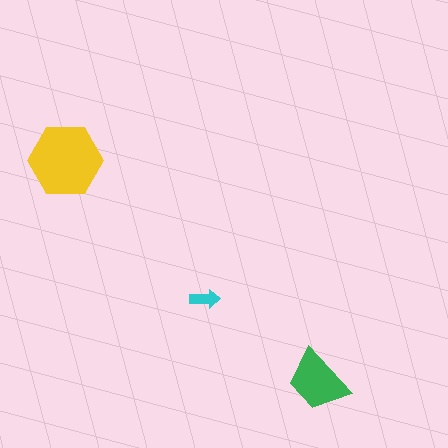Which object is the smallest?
The cyan arrow.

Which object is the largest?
The yellow hexagon.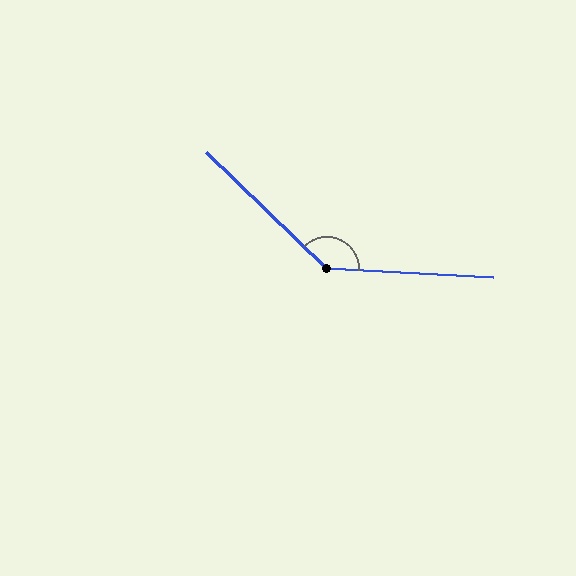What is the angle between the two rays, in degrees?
Approximately 139 degrees.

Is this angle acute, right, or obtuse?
It is obtuse.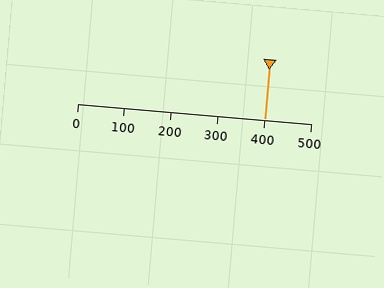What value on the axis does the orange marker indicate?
The marker indicates approximately 400.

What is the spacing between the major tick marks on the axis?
The major ticks are spaced 100 apart.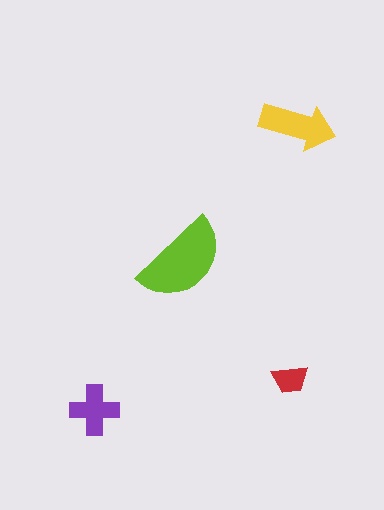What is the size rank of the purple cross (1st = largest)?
3rd.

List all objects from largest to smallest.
The lime semicircle, the yellow arrow, the purple cross, the red trapezoid.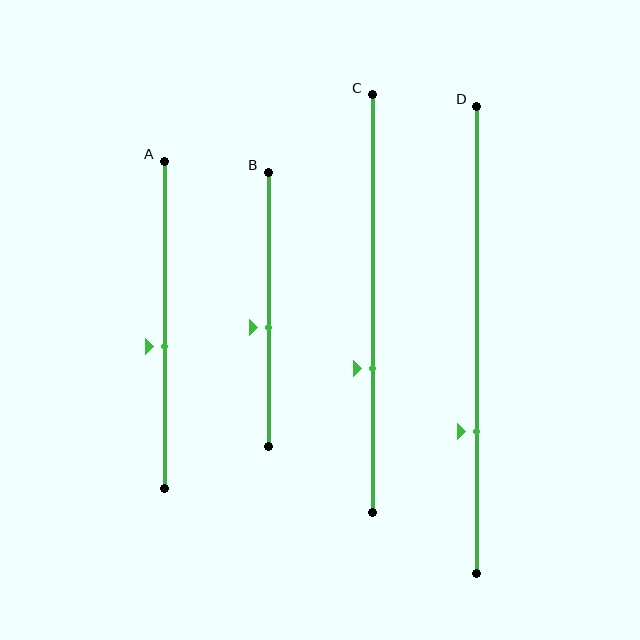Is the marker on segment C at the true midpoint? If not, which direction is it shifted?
No, the marker on segment C is shifted downward by about 16% of the segment length.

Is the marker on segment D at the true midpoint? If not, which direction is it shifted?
No, the marker on segment D is shifted downward by about 20% of the segment length.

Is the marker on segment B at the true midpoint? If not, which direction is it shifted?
No, the marker on segment B is shifted downward by about 6% of the segment length.